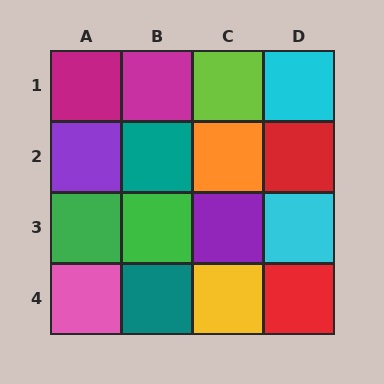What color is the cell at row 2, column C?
Orange.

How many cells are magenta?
2 cells are magenta.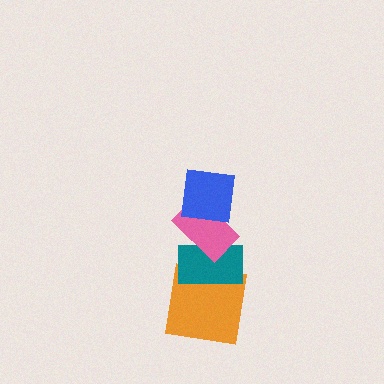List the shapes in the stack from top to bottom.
From top to bottom: the blue square, the pink rectangle, the teal rectangle, the orange square.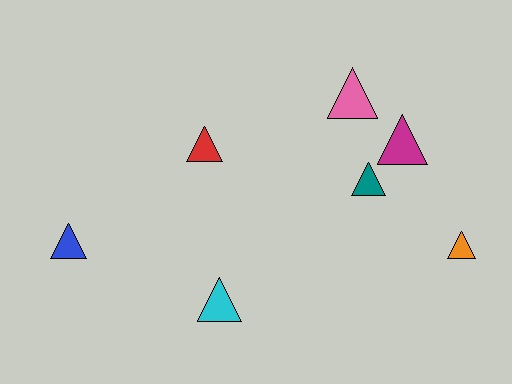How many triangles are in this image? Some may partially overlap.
There are 7 triangles.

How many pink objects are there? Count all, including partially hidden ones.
There is 1 pink object.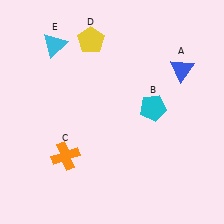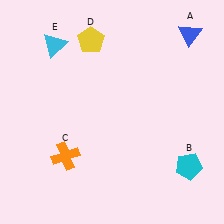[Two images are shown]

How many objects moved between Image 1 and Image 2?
2 objects moved between the two images.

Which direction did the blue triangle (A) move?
The blue triangle (A) moved up.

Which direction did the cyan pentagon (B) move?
The cyan pentagon (B) moved down.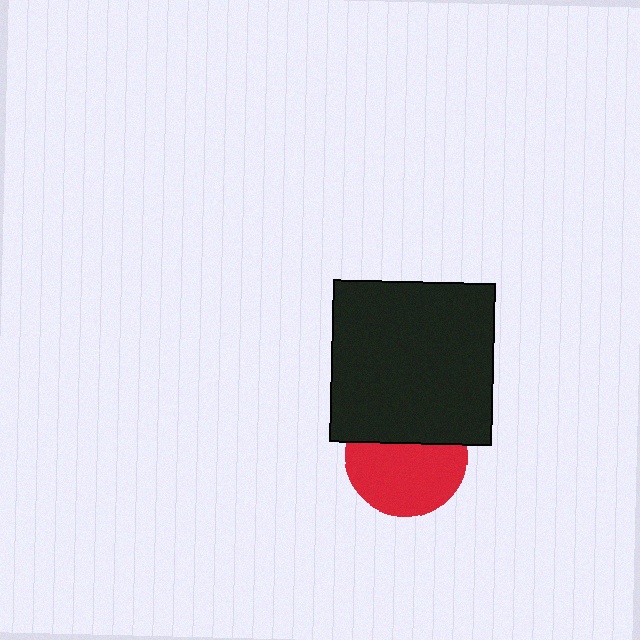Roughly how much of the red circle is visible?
About half of it is visible (roughly 62%).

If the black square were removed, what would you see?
You would see the complete red circle.